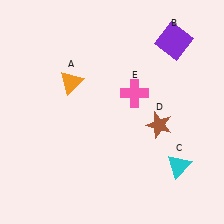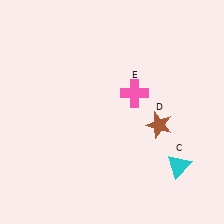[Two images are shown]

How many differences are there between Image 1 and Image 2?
There are 2 differences between the two images.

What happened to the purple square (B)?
The purple square (B) was removed in Image 2. It was in the top-right area of Image 1.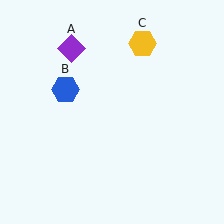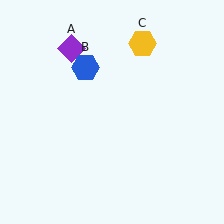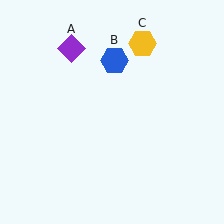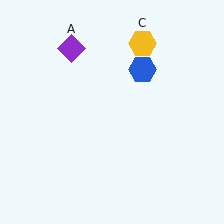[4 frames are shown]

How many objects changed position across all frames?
1 object changed position: blue hexagon (object B).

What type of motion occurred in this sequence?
The blue hexagon (object B) rotated clockwise around the center of the scene.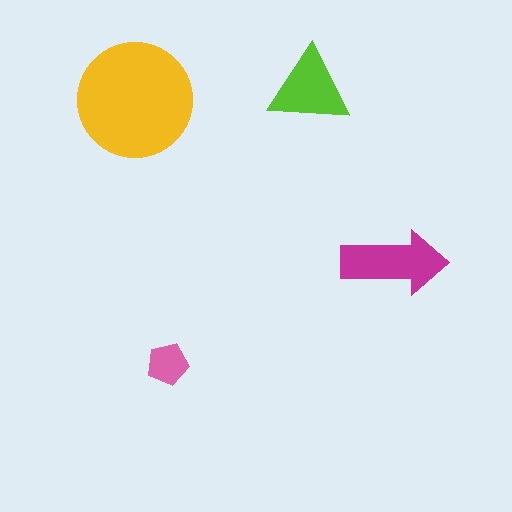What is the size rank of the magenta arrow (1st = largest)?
2nd.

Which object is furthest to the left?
The yellow circle is leftmost.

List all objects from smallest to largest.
The pink pentagon, the lime triangle, the magenta arrow, the yellow circle.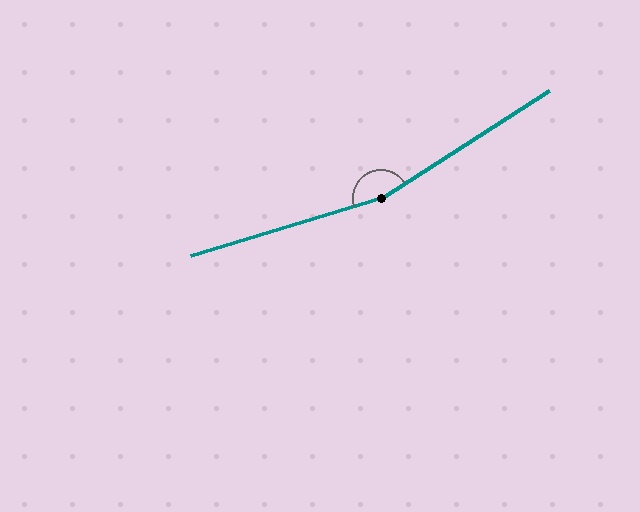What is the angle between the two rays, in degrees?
Approximately 164 degrees.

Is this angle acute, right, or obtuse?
It is obtuse.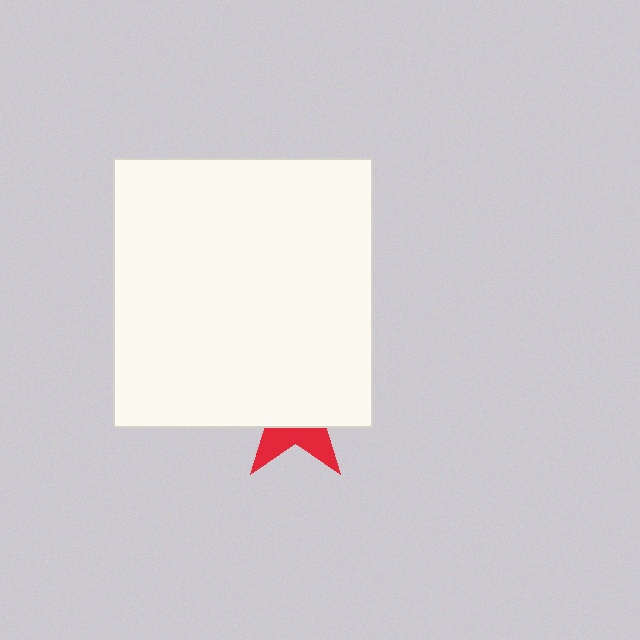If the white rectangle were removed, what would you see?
You would see the complete red star.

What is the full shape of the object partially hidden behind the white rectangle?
The partially hidden object is a red star.